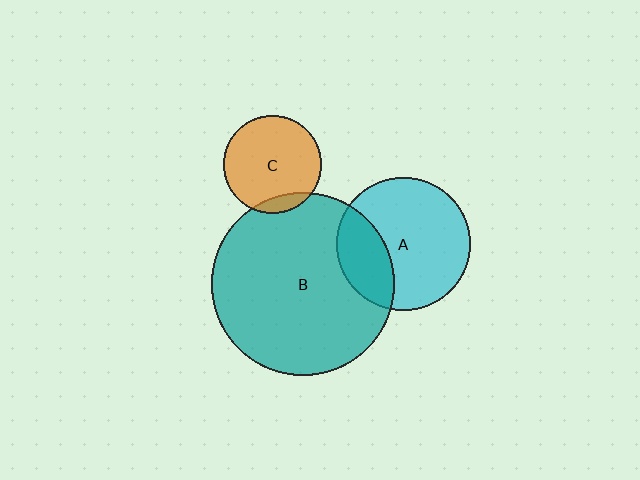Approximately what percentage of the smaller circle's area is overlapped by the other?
Approximately 30%.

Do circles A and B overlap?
Yes.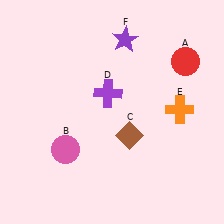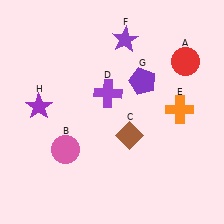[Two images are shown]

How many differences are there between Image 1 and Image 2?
There are 2 differences between the two images.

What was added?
A purple pentagon (G), a purple star (H) were added in Image 2.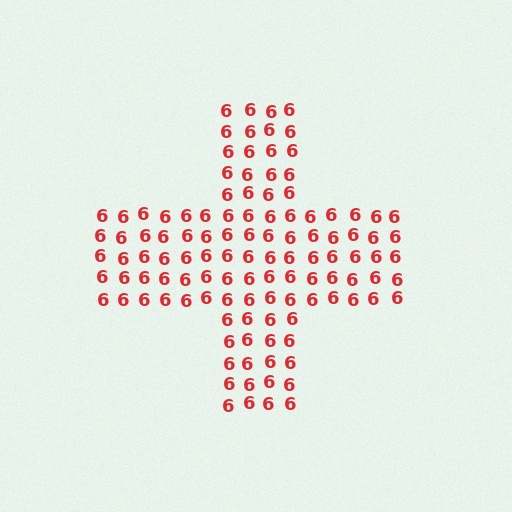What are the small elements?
The small elements are digit 6's.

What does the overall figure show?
The overall figure shows a cross.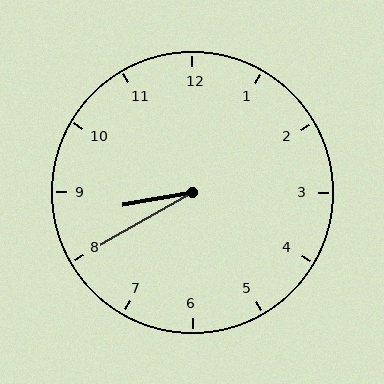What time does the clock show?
8:40.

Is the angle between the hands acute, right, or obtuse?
It is acute.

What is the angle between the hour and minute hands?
Approximately 20 degrees.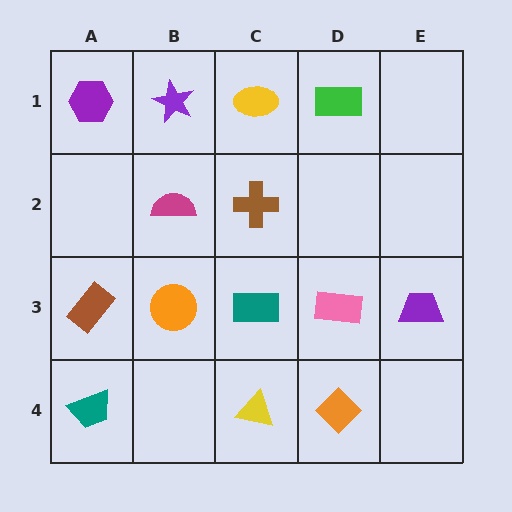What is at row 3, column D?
A pink rectangle.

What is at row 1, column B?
A purple star.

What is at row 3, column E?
A purple trapezoid.